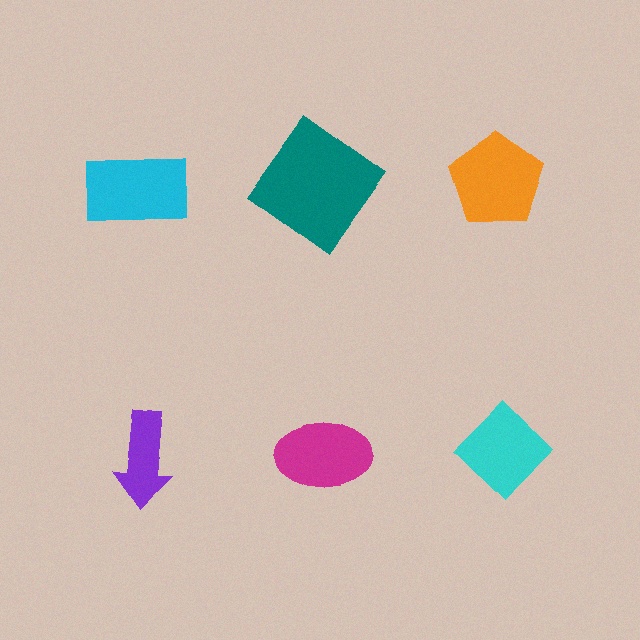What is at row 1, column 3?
An orange pentagon.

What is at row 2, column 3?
A cyan diamond.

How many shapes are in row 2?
3 shapes.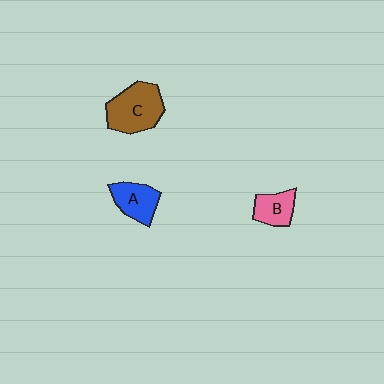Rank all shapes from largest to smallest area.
From largest to smallest: C (brown), A (blue), B (pink).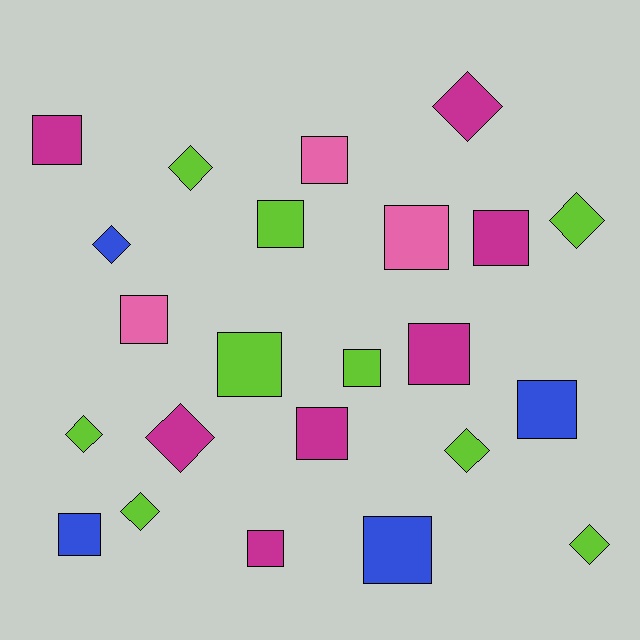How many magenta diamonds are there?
There are 2 magenta diamonds.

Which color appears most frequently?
Lime, with 9 objects.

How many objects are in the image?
There are 23 objects.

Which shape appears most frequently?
Square, with 14 objects.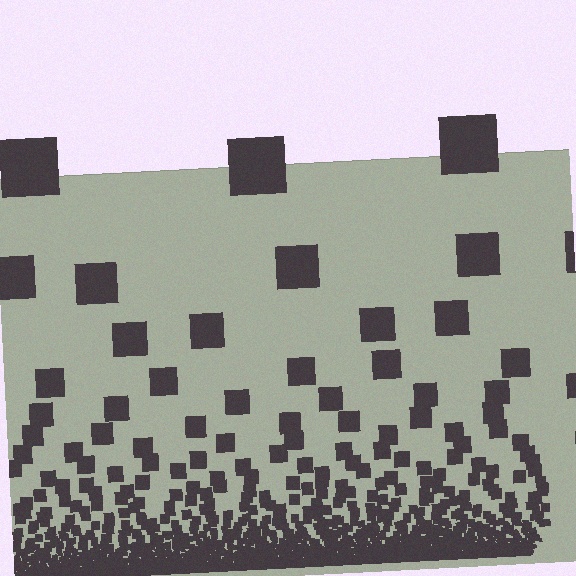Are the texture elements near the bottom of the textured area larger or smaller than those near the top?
Smaller. The gradient is inverted — elements near the bottom are smaller and denser.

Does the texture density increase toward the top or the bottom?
Density increases toward the bottom.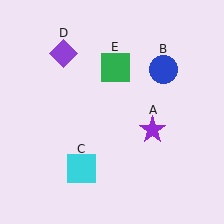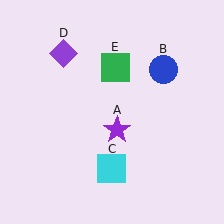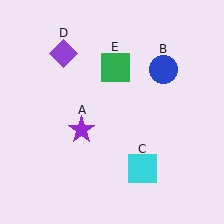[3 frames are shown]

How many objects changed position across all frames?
2 objects changed position: purple star (object A), cyan square (object C).